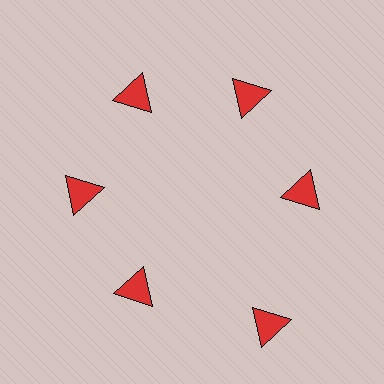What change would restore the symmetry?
The symmetry would be restored by moving it inward, back onto the ring so that all 6 triangles sit at equal angles and equal distance from the center.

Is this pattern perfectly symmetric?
No. The 6 red triangles are arranged in a ring, but one element near the 5 o'clock position is pushed outward from the center, breaking the 6-fold rotational symmetry.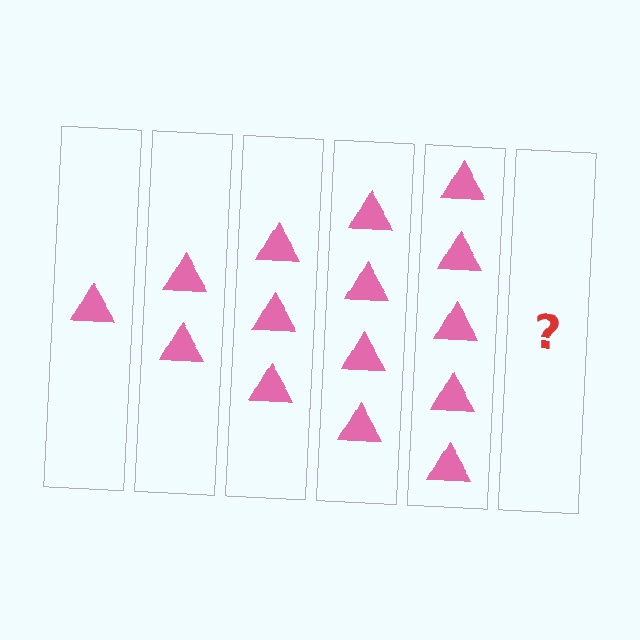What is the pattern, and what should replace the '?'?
The pattern is that each step adds one more triangle. The '?' should be 6 triangles.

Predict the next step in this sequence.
The next step is 6 triangles.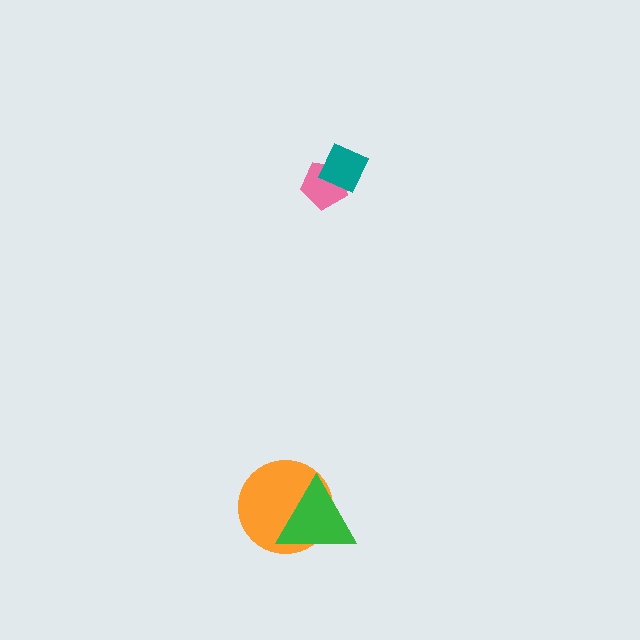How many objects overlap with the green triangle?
1 object overlaps with the green triangle.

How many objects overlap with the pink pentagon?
1 object overlaps with the pink pentagon.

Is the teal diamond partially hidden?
No, no other shape covers it.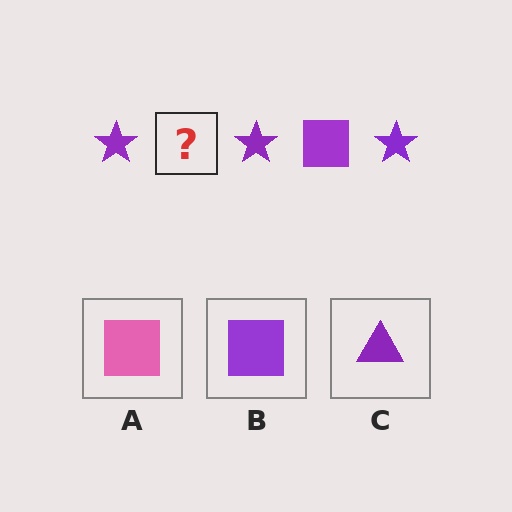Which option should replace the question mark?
Option B.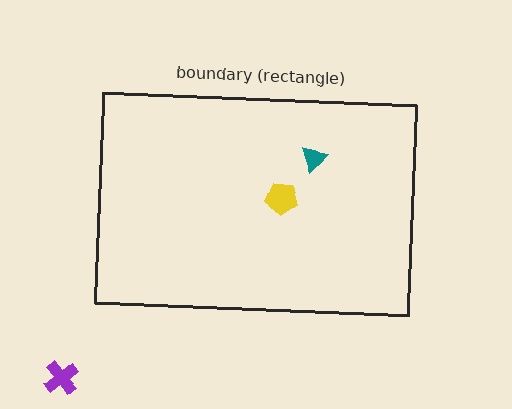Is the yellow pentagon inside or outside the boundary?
Inside.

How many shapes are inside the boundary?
2 inside, 1 outside.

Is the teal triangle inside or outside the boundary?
Inside.